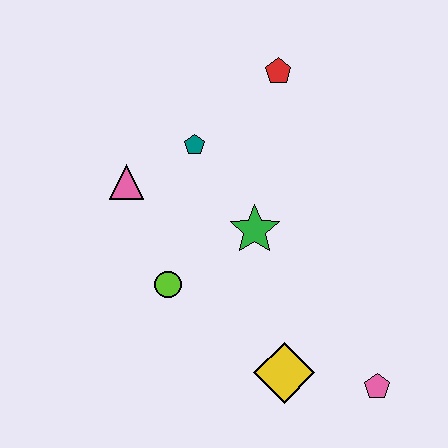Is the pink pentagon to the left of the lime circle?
No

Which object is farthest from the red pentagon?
The pink pentagon is farthest from the red pentagon.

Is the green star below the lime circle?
No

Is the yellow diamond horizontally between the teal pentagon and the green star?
No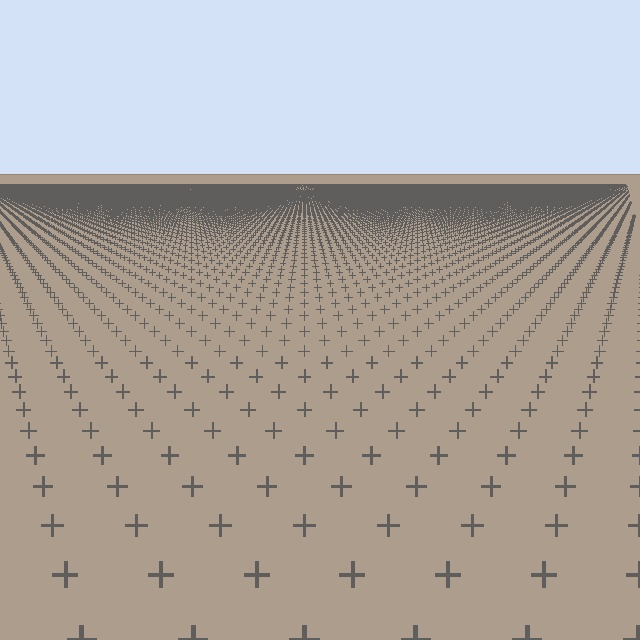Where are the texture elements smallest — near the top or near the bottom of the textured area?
Near the top.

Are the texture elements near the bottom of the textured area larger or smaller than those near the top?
Larger. Near the bottom, elements are closer to the viewer and appear at a bigger on-screen size.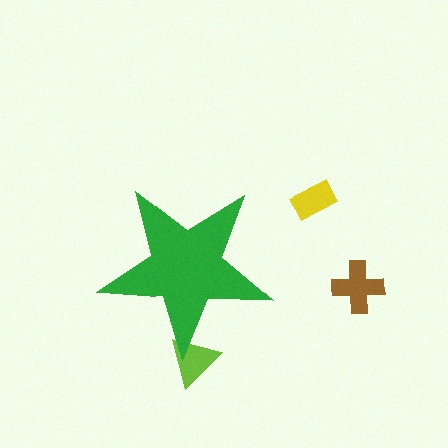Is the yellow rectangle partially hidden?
No, the yellow rectangle is fully visible.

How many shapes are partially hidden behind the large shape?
1 shape is partially hidden.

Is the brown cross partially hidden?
No, the brown cross is fully visible.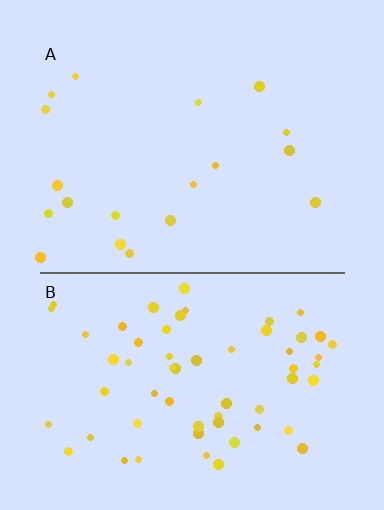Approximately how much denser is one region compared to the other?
Approximately 3.3× — region B over region A.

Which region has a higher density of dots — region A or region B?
B (the bottom).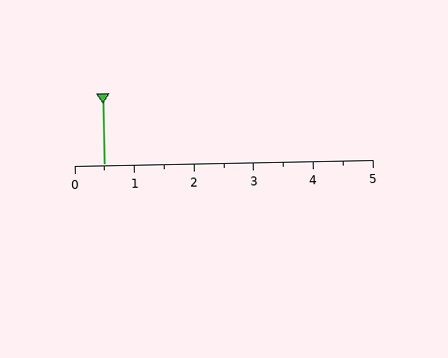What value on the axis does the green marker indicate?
The marker indicates approximately 0.5.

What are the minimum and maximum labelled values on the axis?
The axis runs from 0 to 5.